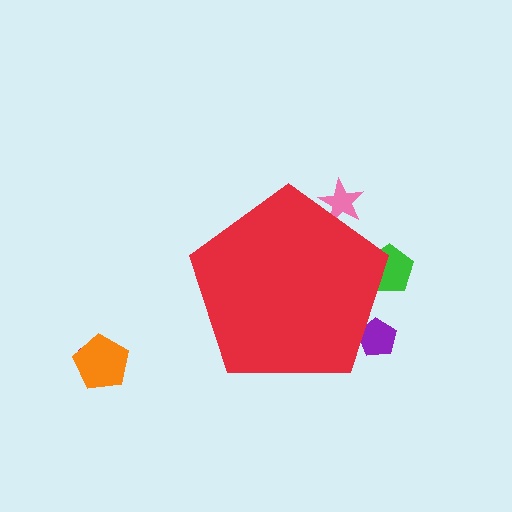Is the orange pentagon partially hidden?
No, the orange pentagon is fully visible.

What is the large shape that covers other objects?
A red pentagon.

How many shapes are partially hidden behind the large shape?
3 shapes are partially hidden.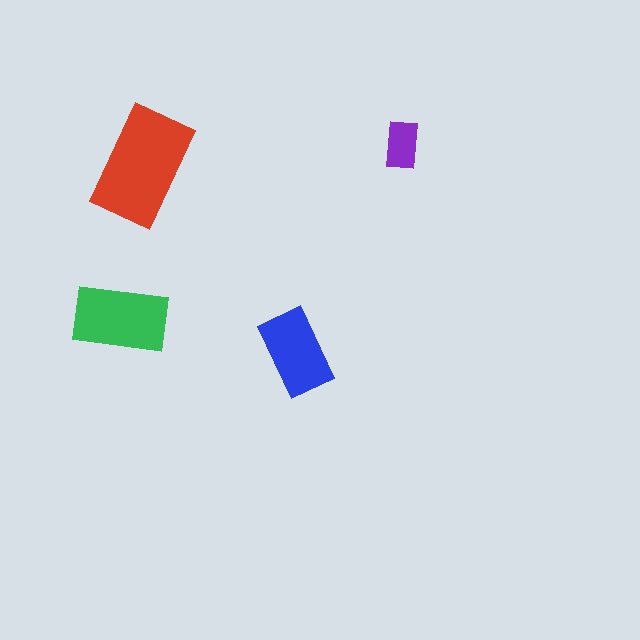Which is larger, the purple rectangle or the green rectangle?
The green one.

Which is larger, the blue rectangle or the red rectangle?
The red one.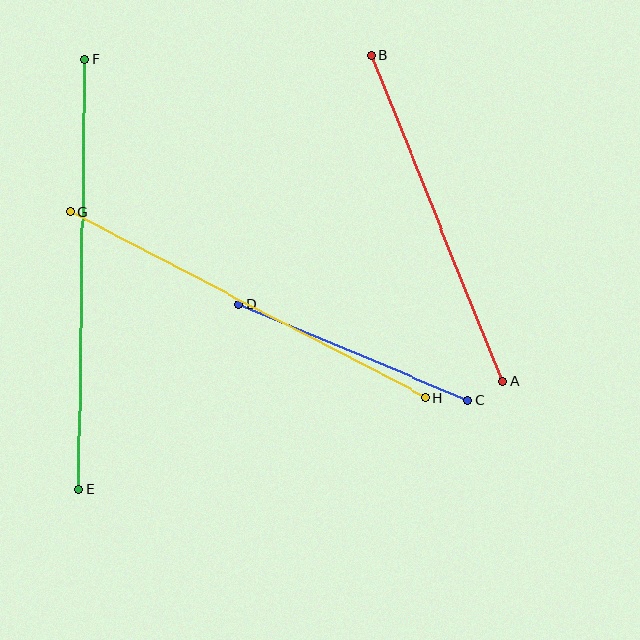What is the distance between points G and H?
The distance is approximately 401 pixels.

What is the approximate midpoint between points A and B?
The midpoint is at approximately (437, 218) pixels.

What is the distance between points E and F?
The distance is approximately 430 pixels.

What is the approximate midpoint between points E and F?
The midpoint is at approximately (82, 274) pixels.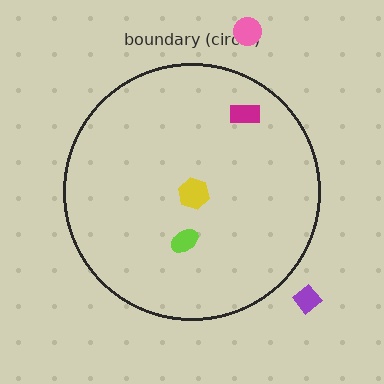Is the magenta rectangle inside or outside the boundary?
Inside.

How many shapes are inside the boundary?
3 inside, 2 outside.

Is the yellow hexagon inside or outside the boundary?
Inside.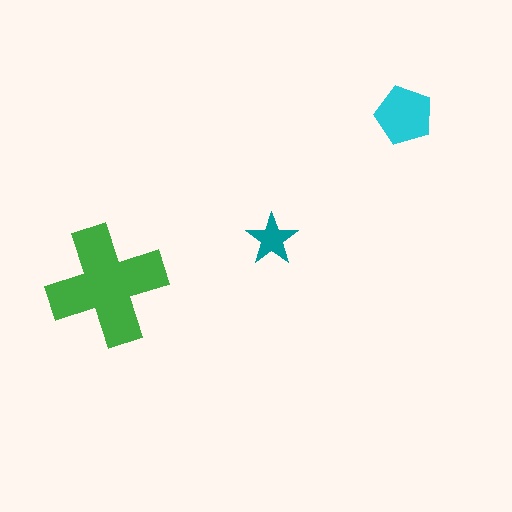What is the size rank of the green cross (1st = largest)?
1st.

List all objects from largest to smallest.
The green cross, the cyan pentagon, the teal star.